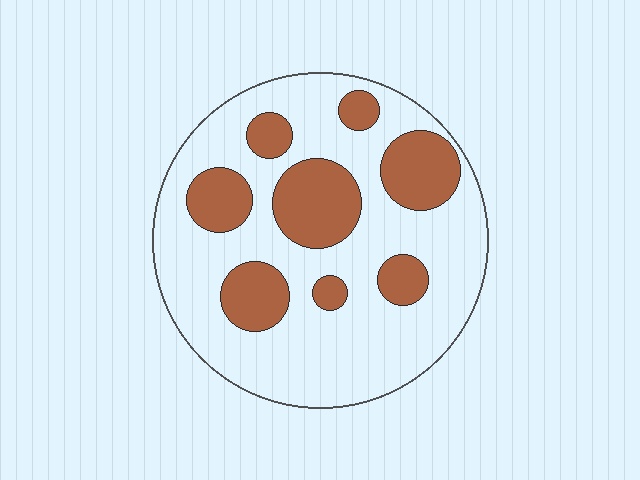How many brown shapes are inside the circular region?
8.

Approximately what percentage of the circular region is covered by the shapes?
Approximately 30%.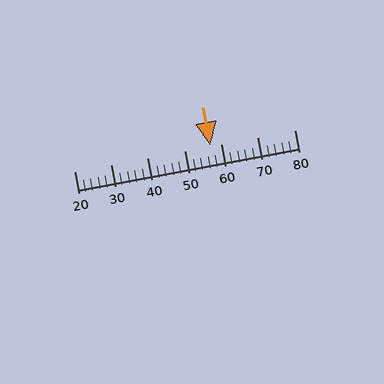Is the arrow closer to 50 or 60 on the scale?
The arrow is closer to 60.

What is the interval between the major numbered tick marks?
The major tick marks are spaced 10 units apart.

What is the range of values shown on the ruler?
The ruler shows values from 20 to 80.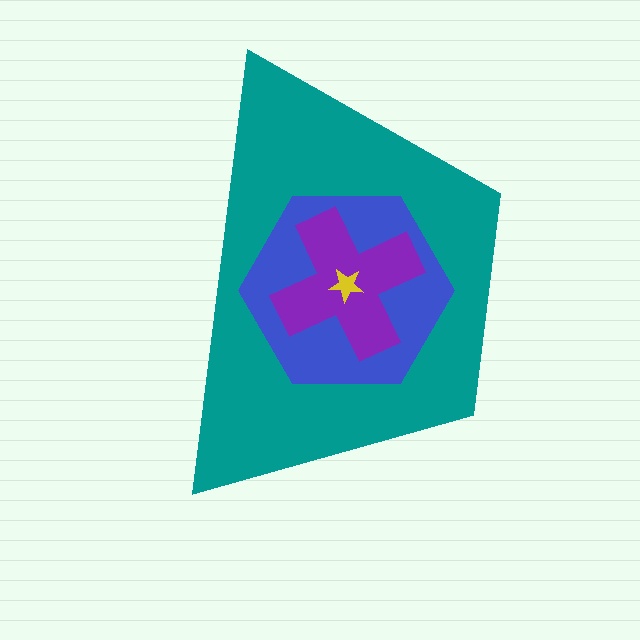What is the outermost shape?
The teal trapezoid.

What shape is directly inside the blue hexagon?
The purple cross.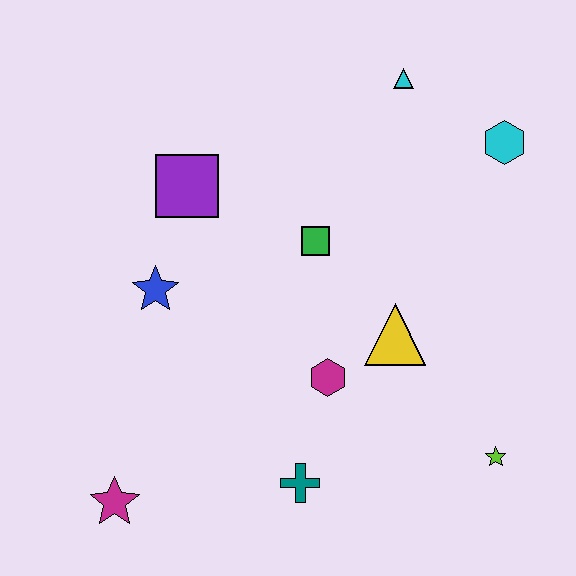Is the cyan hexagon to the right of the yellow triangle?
Yes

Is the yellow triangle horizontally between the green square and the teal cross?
No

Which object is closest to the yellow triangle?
The magenta hexagon is closest to the yellow triangle.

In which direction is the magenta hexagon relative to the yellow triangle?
The magenta hexagon is to the left of the yellow triangle.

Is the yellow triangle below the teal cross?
No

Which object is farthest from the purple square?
The lime star is farthest from the purple square.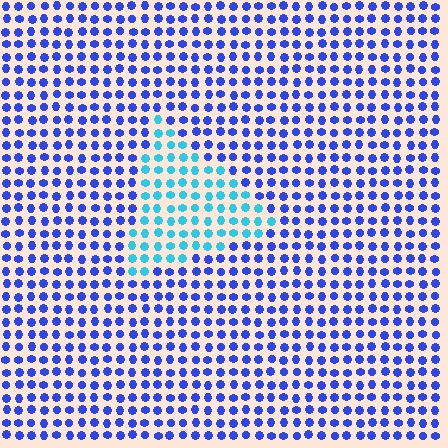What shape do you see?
I see a triangle.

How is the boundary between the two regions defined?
The boundary is defined purely by a slight shift in hue (about 44 degrees). Spacing, size, and orientation are identical on both sides.